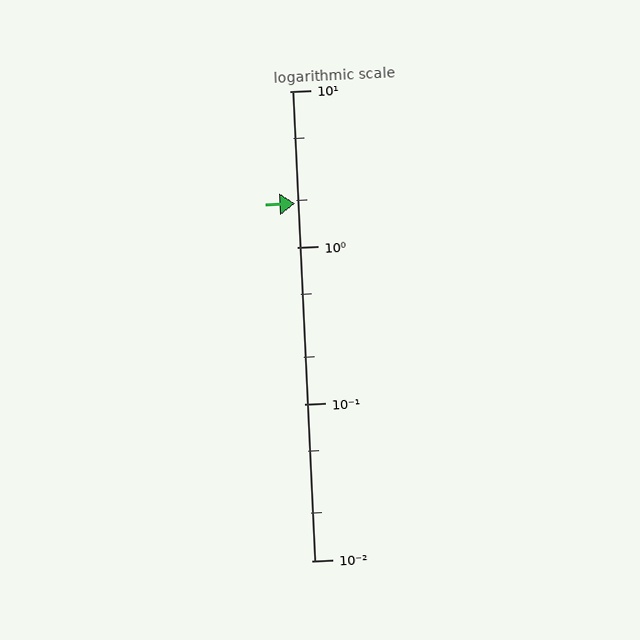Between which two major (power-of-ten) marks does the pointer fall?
The pointer is between 1 and 10.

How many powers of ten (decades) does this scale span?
The scale spans 3 decades, from 0.01 to 10.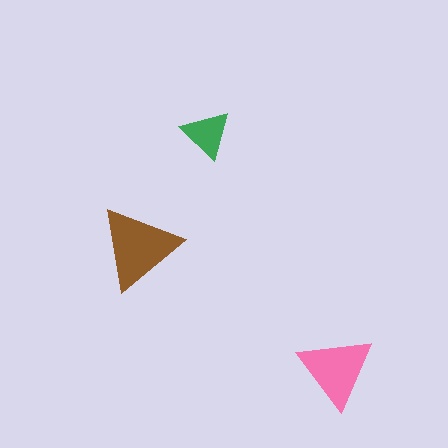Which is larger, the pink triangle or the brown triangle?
The brown one.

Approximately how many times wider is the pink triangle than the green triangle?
About 1.5 times wider.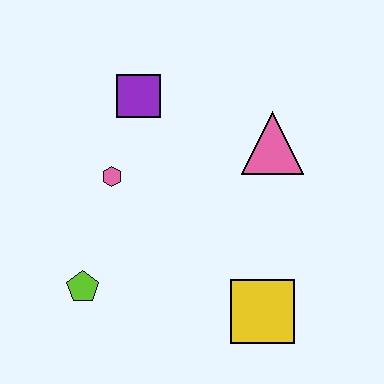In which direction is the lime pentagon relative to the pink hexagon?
The lime pentagon is below the pink hexagon.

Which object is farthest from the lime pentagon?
The pink triangle is farthest from the lime pentagon.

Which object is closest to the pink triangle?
The purple square is closest to the pink triangle.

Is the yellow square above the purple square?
No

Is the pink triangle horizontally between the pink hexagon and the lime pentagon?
No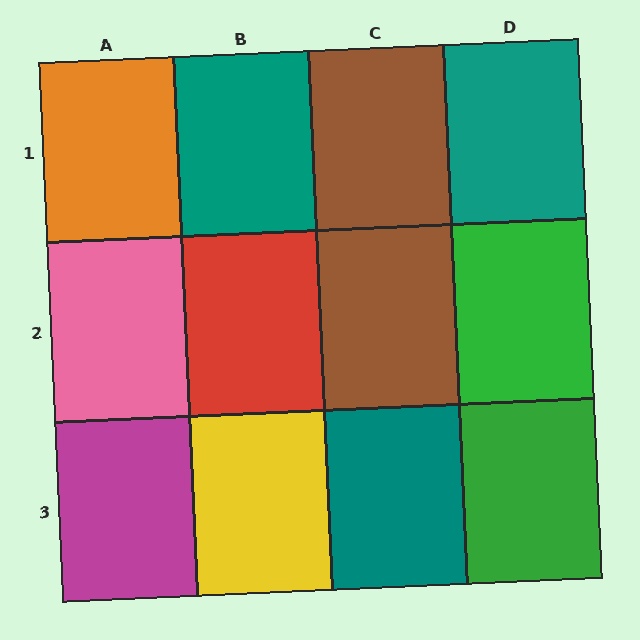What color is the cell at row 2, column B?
Red.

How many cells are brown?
2 cells are brown.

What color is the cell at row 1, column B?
Teal.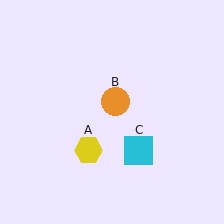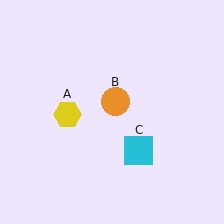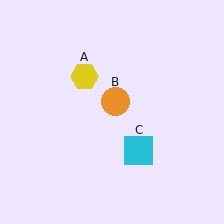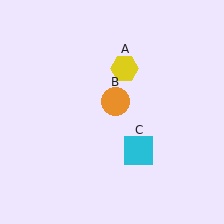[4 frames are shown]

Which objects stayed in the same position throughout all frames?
Orange circle (object B) and cyan square (object C) remained stationary.